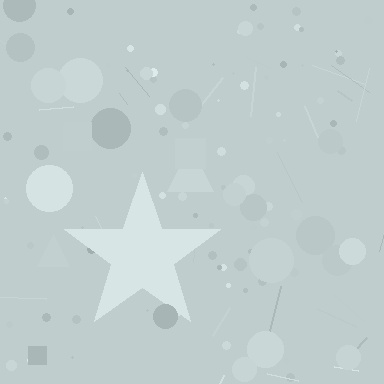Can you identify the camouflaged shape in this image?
The camouflaged shape is a star.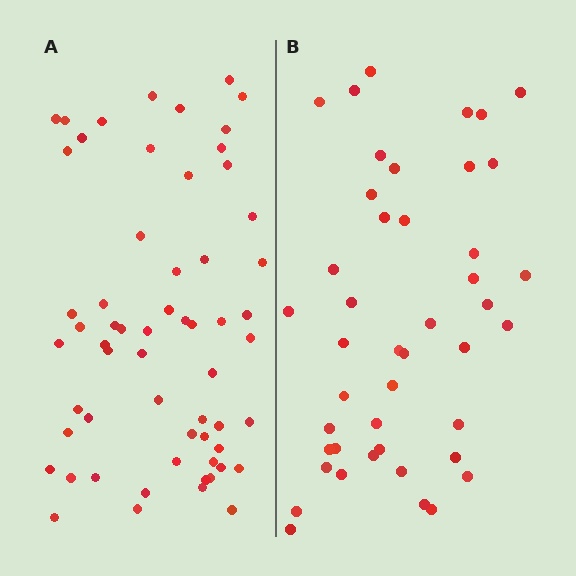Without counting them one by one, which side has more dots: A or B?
Region A (the left region) has more dots.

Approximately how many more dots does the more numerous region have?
Region A has approximately 15 more dots than region B.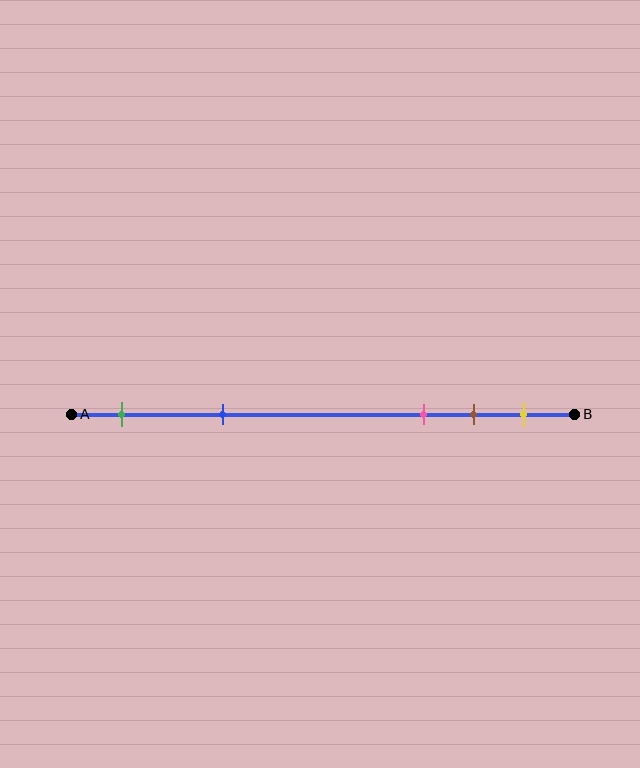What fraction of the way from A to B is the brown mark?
The brown mark is approximately 80% (0.8) of the way from A to B.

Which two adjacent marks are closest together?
The brown and yellow marks are the closest adjacent pair.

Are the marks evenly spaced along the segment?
No, the marks are not evenly spaced.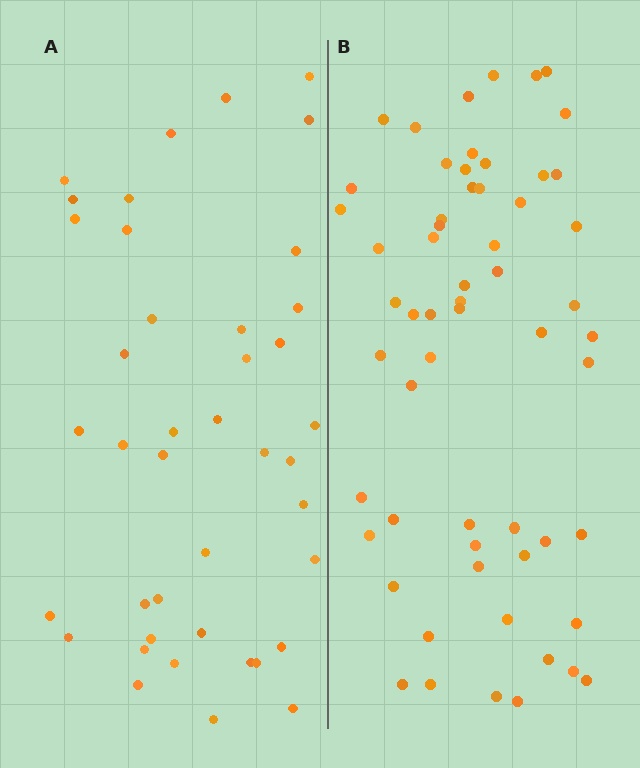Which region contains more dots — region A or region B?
Region B (the right region) has more dots.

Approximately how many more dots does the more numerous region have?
Region B has approximately 20 more dots than region A.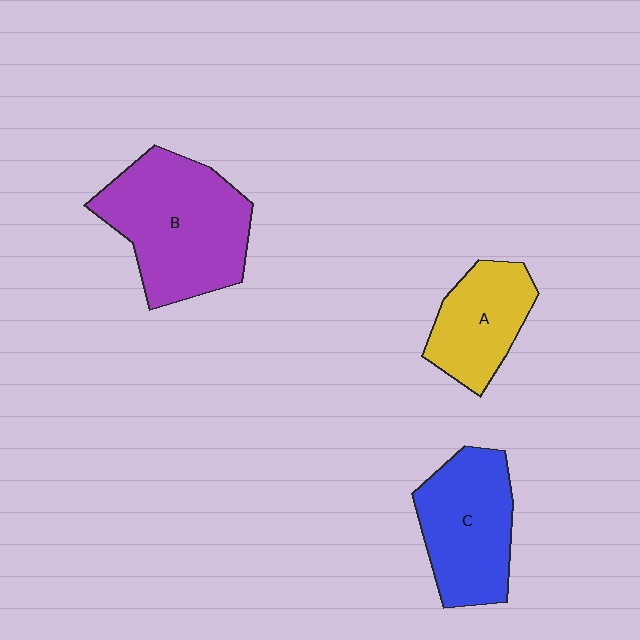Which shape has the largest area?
Shape B (purple).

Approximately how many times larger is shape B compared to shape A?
Approximately 1.8 times.